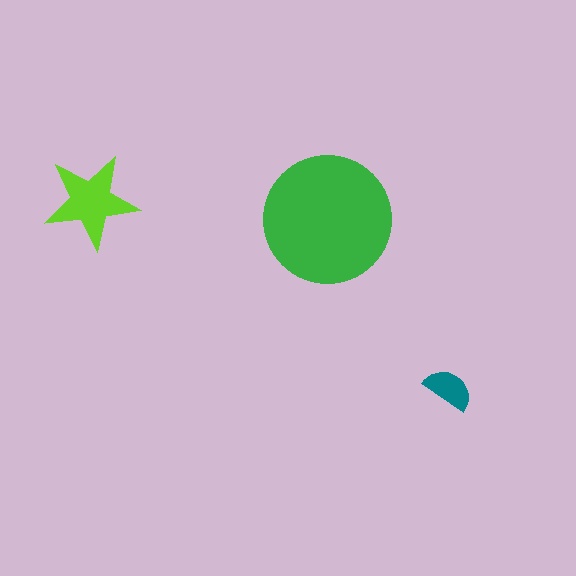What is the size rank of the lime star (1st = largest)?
2nd.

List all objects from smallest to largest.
The teal semicircle, the lime star, the green circle.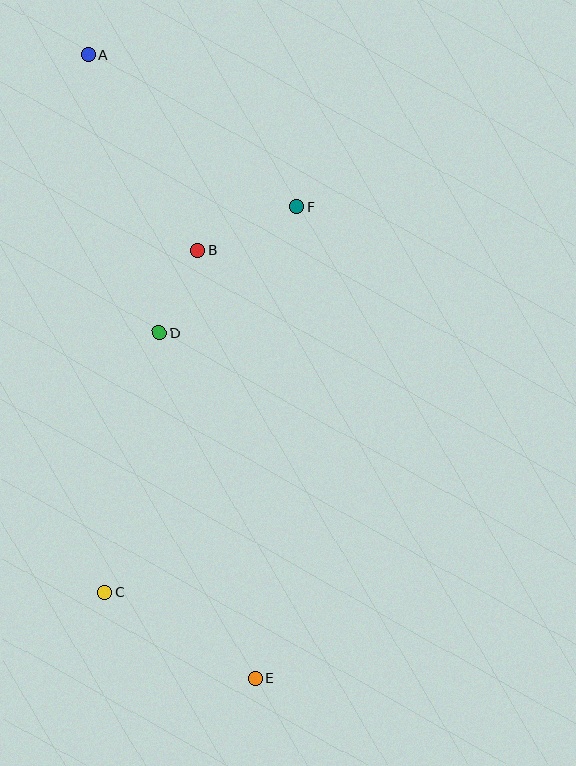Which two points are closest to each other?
Points B and D are closest to each other.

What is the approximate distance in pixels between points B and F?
The distance between B and F is approximately 109 pixels.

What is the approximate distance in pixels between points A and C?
The distance between A and C is approximately 538 pixels.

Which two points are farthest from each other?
Points A and E are farthest from each other.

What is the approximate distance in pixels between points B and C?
The distance between B and C is approximately 354 pixels.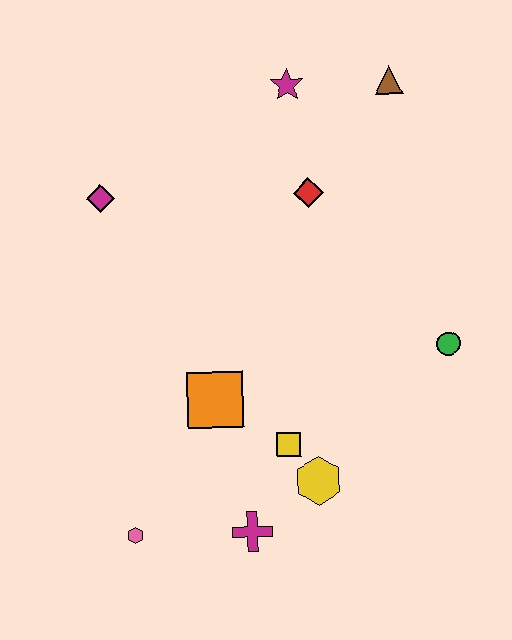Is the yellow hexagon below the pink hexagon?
No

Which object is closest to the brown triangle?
The magenta star is closest to the brown triangle.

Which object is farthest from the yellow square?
The brown triangle is farthest from the yellow square.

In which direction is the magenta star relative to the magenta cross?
The magenta star is above the magenta cross.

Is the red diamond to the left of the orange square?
No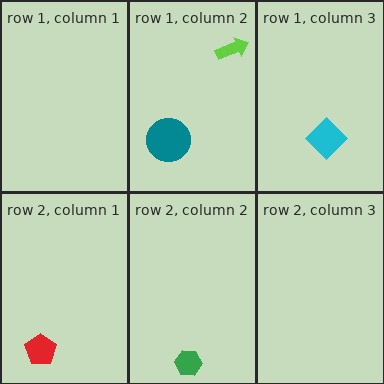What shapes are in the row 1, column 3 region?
The cyan diamond.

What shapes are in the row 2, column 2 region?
The green hexagon.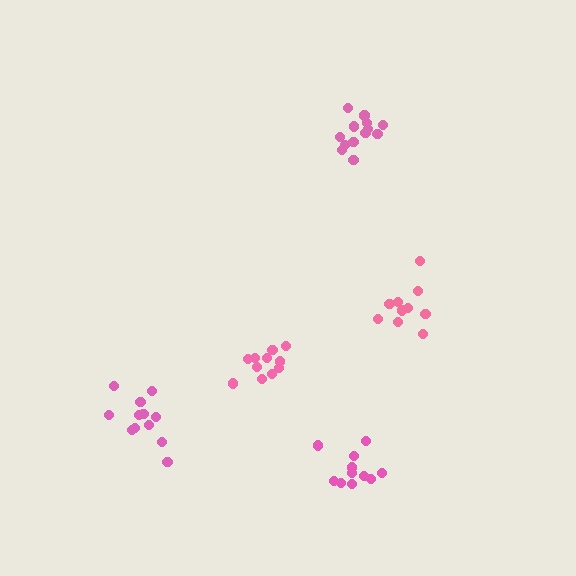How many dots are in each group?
Group 1: 13 dots, Group 2: 12 dots, Group 3: 11 dots, Group 4: 11 dots, Group 5: 10 dots (57 total).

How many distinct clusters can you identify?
There are 5 distinct clusters.